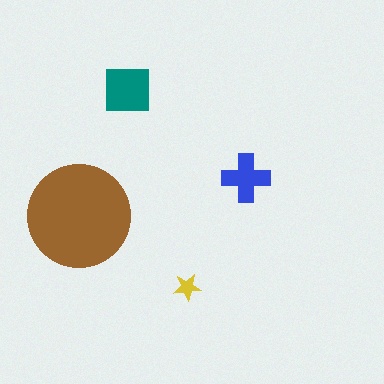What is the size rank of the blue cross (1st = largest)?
3rd.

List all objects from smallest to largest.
The yellow star, the blue cross, the teal square, the brown circle.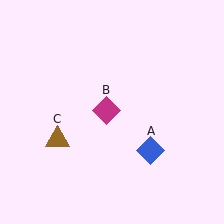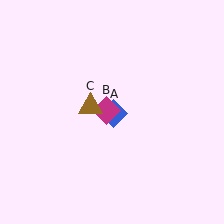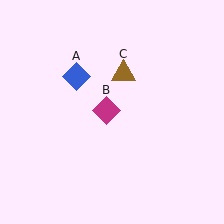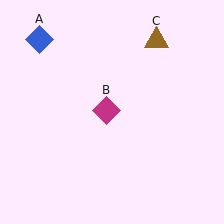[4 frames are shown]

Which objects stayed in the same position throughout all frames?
Magenta diamond (object B) remained stationary.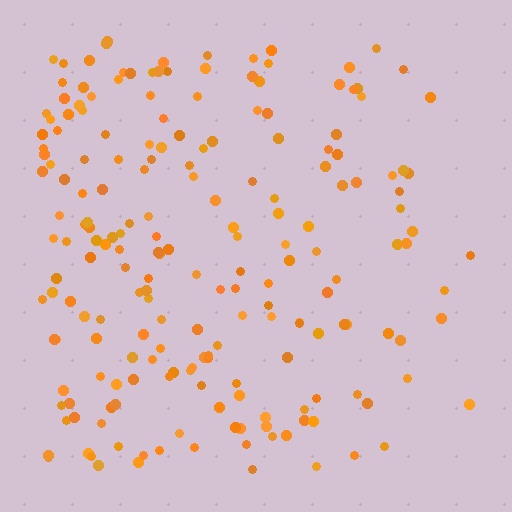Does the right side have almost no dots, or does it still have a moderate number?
Still a moderate number, just noticeably fewer than the left.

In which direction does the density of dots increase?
From right to left, with the left side densest.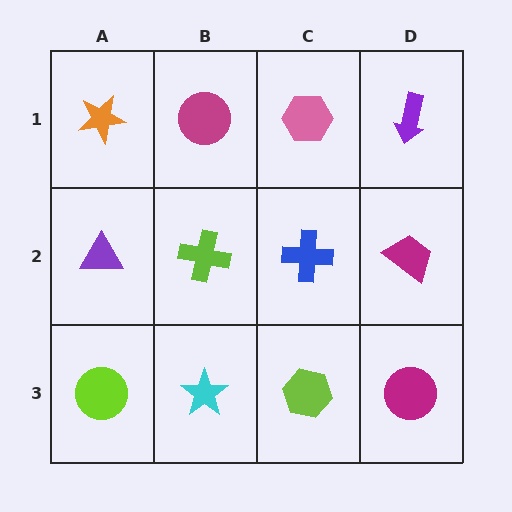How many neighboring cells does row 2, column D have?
3.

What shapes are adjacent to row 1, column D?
A magenta trapezoid (row 2, column D), a pink hexagon (row 1, column C).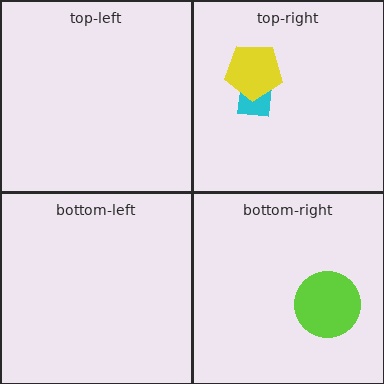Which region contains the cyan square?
The top-right region.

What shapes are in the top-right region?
The cyan square, the yellow pentagon.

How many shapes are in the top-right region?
2.